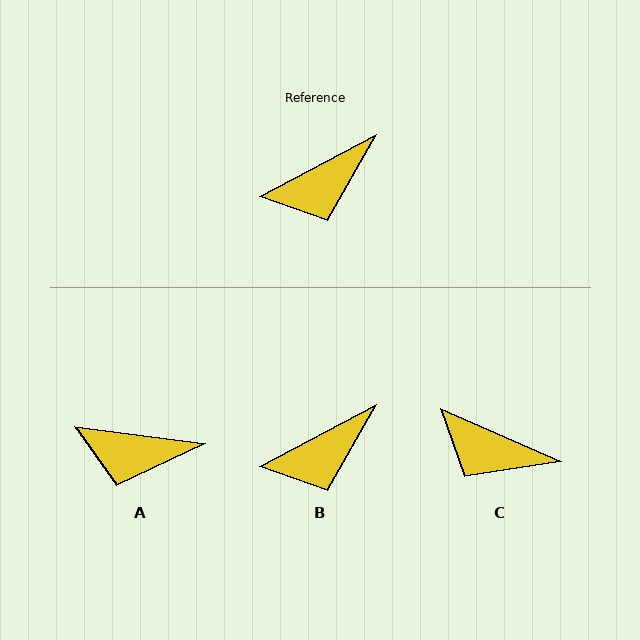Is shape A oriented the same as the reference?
No, it is off by about 35 degrees.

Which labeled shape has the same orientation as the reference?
B.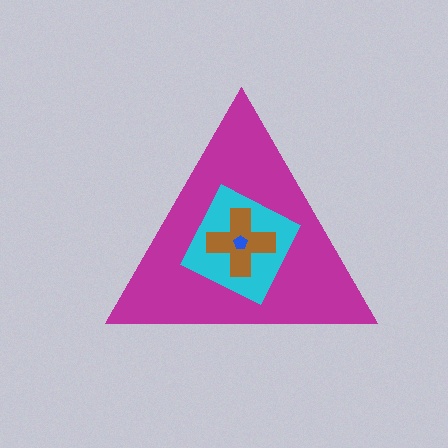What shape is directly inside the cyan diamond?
The brown cross.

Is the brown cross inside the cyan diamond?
Yes.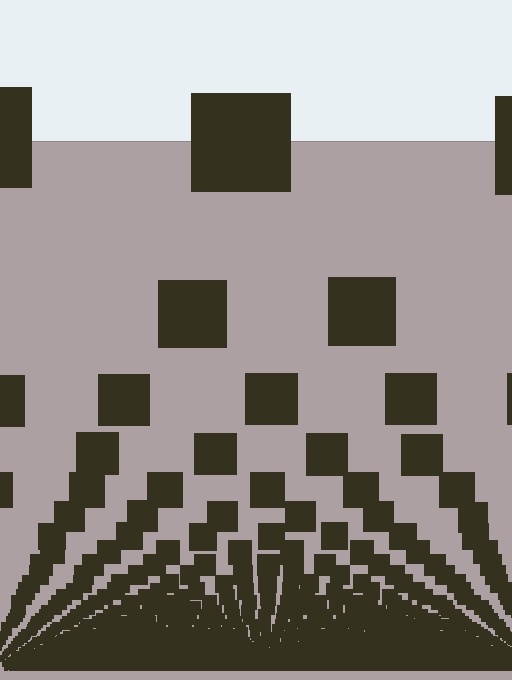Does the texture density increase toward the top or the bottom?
Density increases toward the bottom.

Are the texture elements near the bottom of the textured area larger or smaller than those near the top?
Smaller. The gradient is inverted — elements near the bottom are smaller and denser.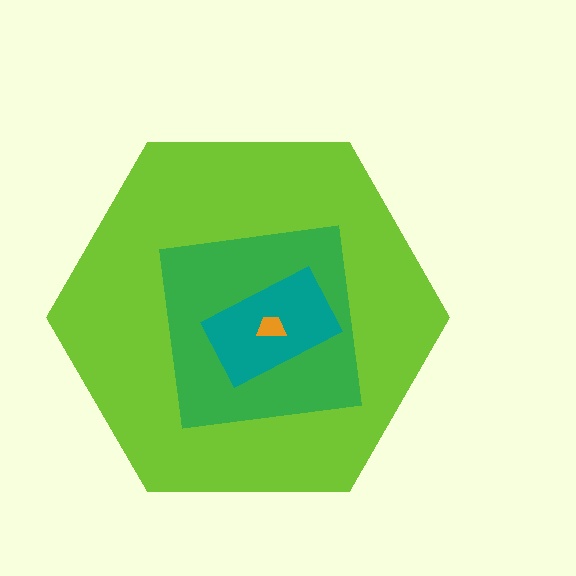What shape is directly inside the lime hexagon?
The green square.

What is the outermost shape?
The lime hexagon.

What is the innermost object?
The orange trapezoid.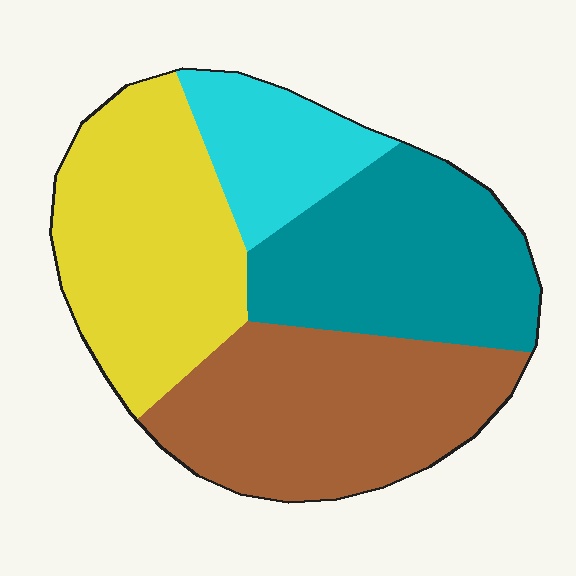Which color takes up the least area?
Cyan, at roughly 15%.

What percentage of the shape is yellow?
Yellow covers about 30% of the shape.